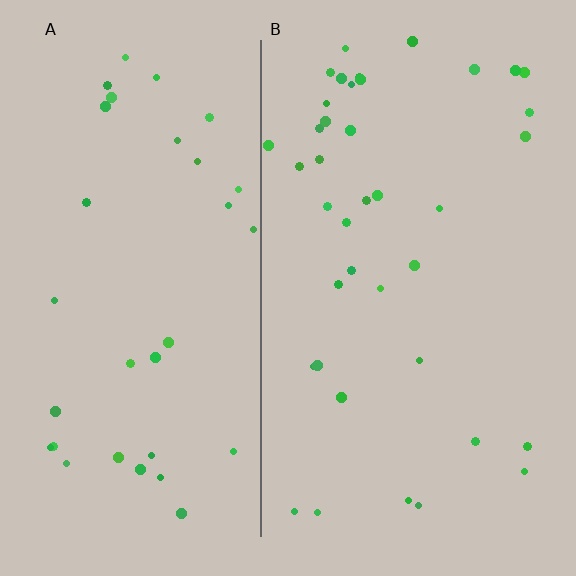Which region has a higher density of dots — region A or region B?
B (the right).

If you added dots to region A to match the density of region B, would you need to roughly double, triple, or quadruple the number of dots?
Approximately double.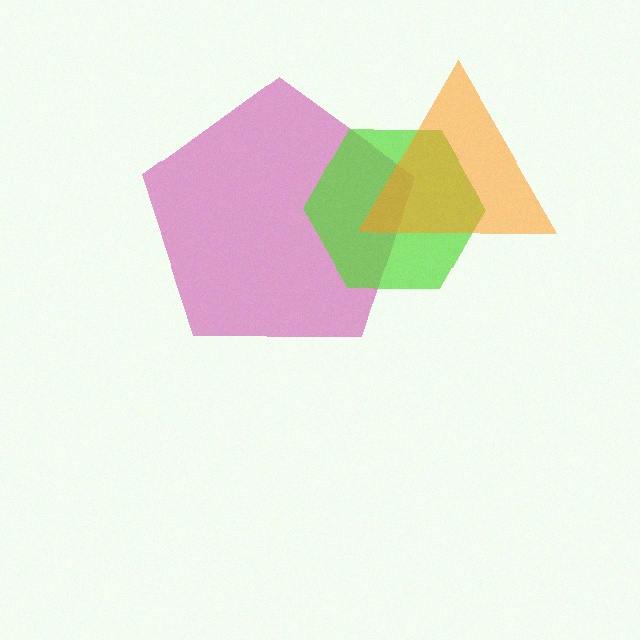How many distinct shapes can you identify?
There are 3 distinct shapes: a magenta pentagon, a lime hexagon, an orange triangle.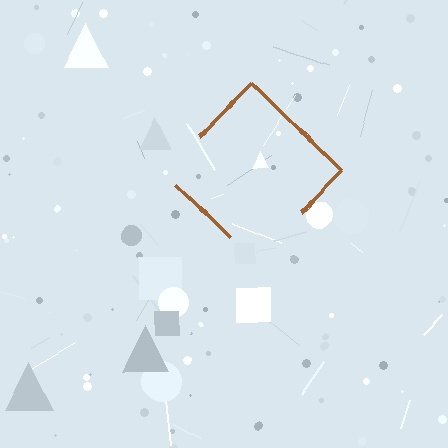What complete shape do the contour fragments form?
The contour fragments form a diamond.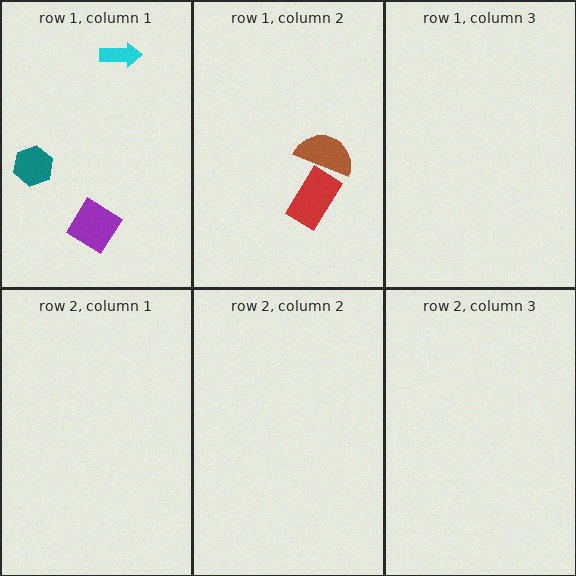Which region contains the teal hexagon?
The row 1, column 1 region.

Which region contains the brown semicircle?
The row 1, column 2 region.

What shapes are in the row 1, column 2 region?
The red rectangle, the brown semicircle.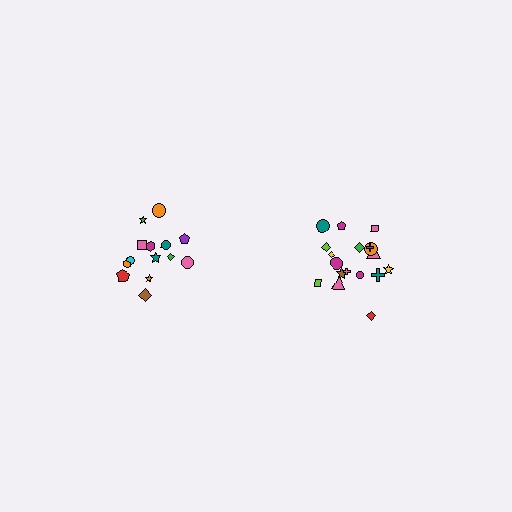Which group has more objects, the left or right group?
The right group.